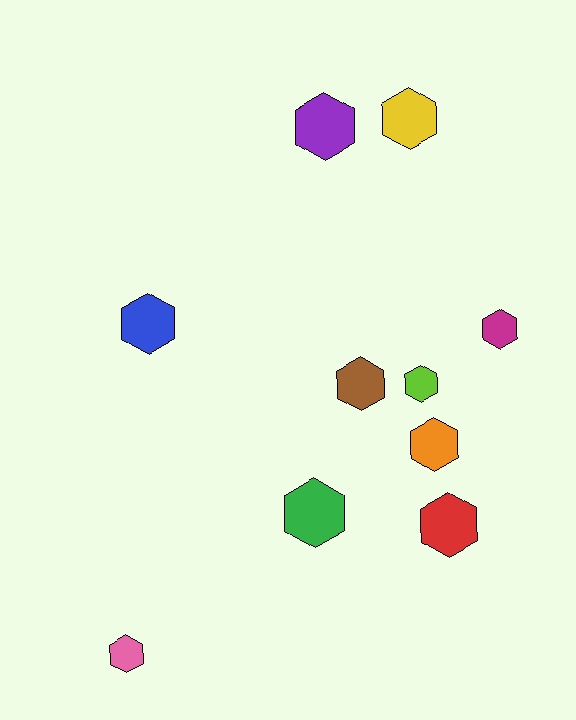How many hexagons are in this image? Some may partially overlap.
There are 10 hexagons.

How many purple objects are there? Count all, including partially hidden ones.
There is 1 purple object.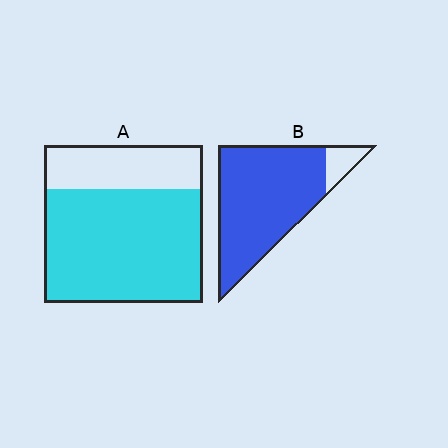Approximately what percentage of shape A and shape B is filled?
A is approximately 70% and B is approximately 90%.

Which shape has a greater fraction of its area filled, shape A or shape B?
Shape B.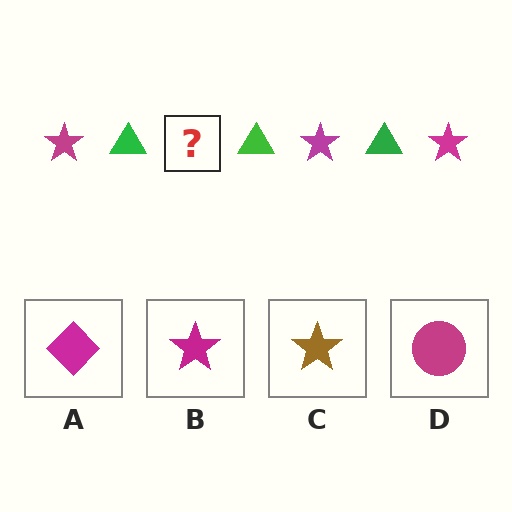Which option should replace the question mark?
Option B.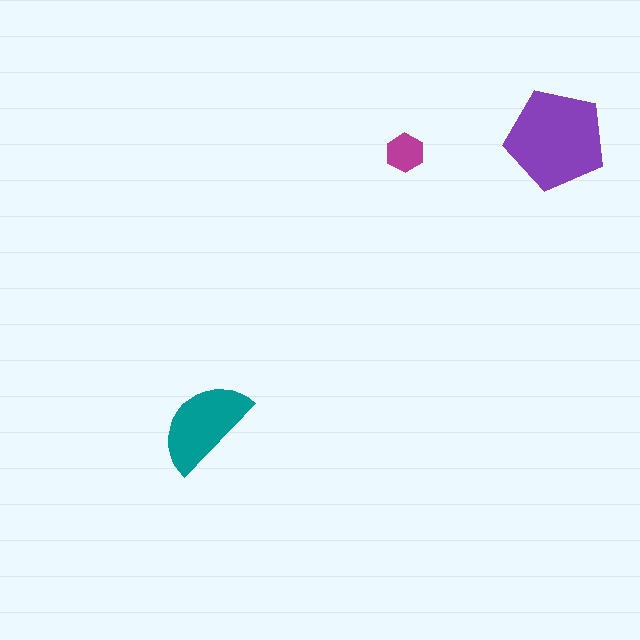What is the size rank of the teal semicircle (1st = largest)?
2nd.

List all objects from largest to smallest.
The purple pentagon, the teal semicircle, the magenta hexagon.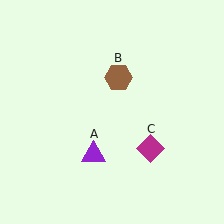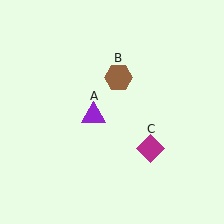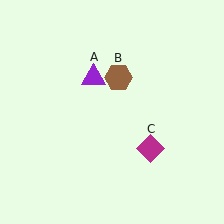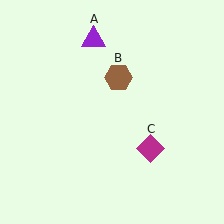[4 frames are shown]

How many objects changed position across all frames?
1 object changed position: purple triangle (object A).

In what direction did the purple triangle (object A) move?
The purple triangle (object A) moved up.